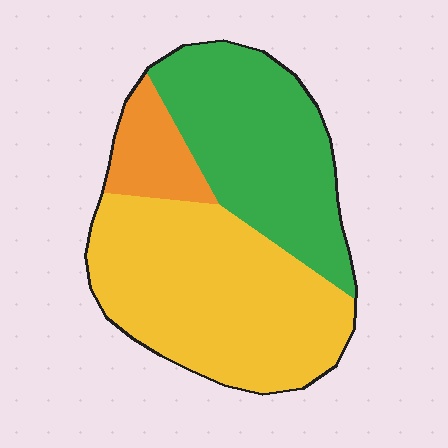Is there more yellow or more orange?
Yellow.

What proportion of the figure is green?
Green covers 38% of the figure.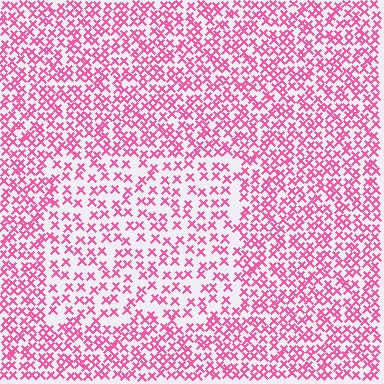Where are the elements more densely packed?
The elements are more densely packed outside the rectangle boundary.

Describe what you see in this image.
The image contains small pink elements arranged at two different densities. A rectangle-shaped region is visible where the elements are less densely packed than the surrounding area.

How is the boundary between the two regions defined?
The boundary is defined by a change in element density (approximately 1.7x ratio). All elements are the same color, size, and shape.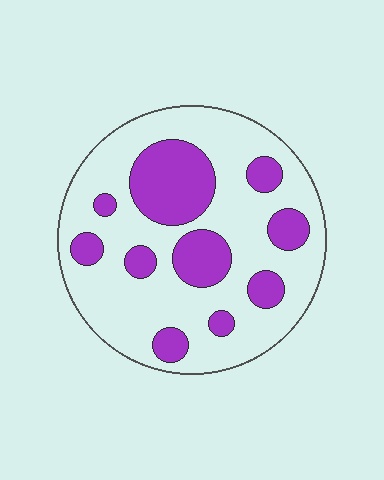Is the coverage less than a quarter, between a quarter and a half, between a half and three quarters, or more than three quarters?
Between a quarter and a half.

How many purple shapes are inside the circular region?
10.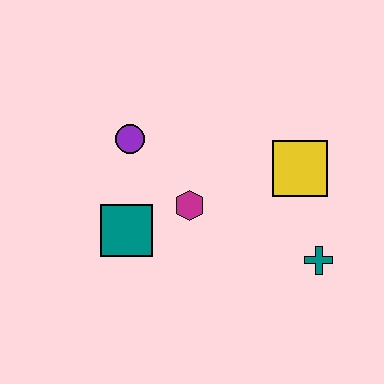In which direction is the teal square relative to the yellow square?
The teal square is to the left of the yellow square.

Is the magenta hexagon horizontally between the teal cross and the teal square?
Yes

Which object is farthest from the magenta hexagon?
The teal cross is farthest from the magenta hexagon.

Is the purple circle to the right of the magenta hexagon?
No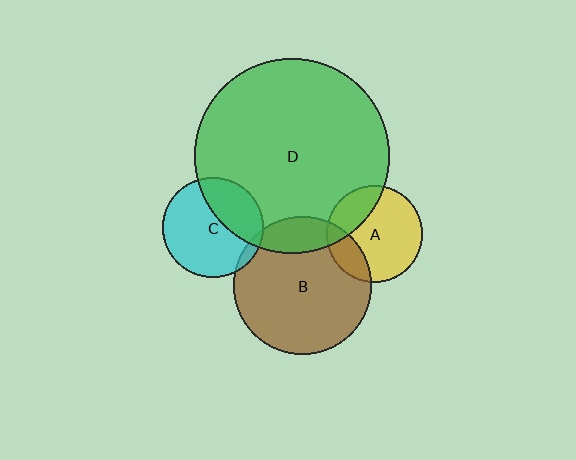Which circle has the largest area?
Circle D (green).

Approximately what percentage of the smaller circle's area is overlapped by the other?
Approximately 5%.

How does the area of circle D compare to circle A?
Approximately 4.1 times.